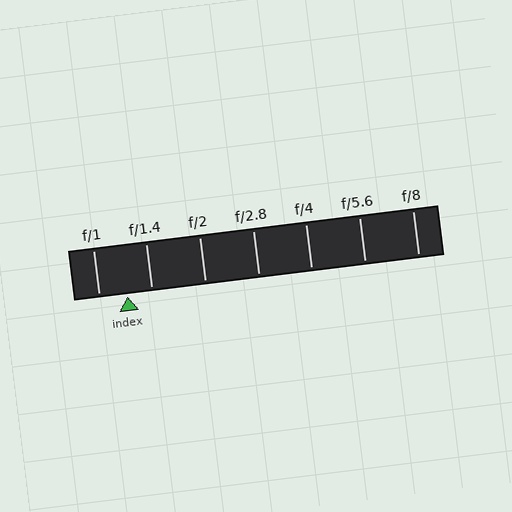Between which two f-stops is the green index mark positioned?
The index mark is between f/1 and f/1.4.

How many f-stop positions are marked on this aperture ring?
There are 7 f-stop positions marked.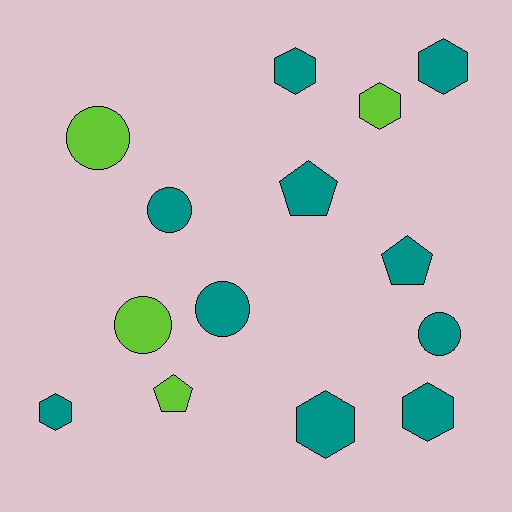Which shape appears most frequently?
Hexagon, with 6 objects.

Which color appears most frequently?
Teal, with 10 objects.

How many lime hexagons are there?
There is 1 lime hexagon.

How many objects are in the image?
There are 14 objects.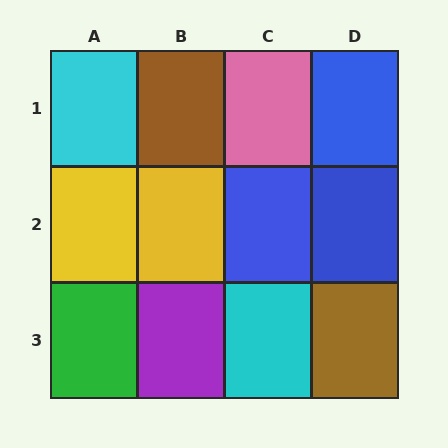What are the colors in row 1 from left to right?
Cyan, brown, pink, blue.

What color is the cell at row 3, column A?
Green.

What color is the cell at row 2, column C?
Blue.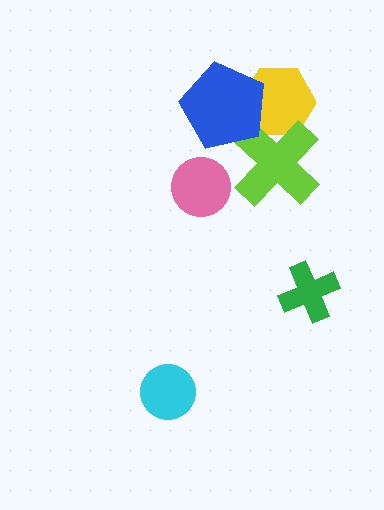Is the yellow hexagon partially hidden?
Yes, it is partially covered by another shape.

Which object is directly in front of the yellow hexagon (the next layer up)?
The lime cross is directly in front of the yellow hexagon.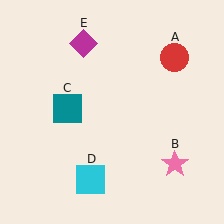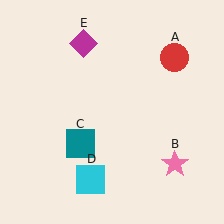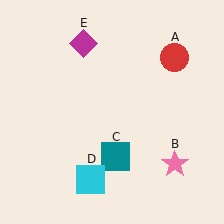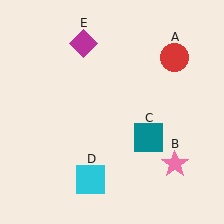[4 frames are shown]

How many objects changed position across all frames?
1 object changed position: teal square (object C).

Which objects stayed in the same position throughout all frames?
Red circle (object A) and pink star (object B) and cyan square (object D) and magenta diamond (object E) remained stationary.